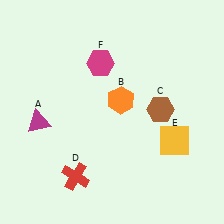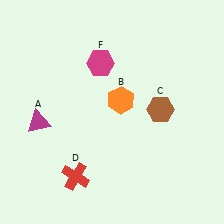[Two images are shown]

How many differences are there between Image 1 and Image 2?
There is 1 difference between the two images.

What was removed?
The yellow square (E) was removed in Image 2.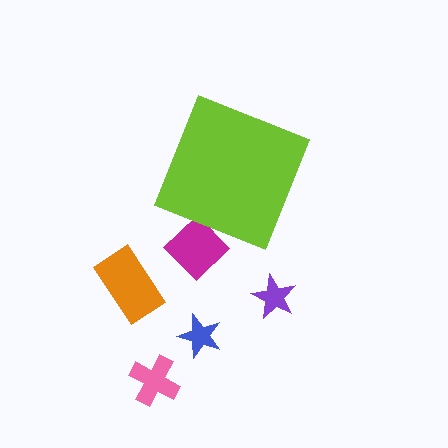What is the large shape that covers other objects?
A lime diamond.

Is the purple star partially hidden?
No, the purple star is fully visible.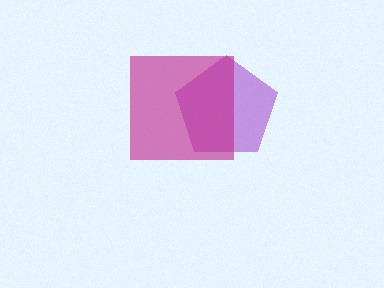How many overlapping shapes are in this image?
There are 2 overlapping shapes in the image.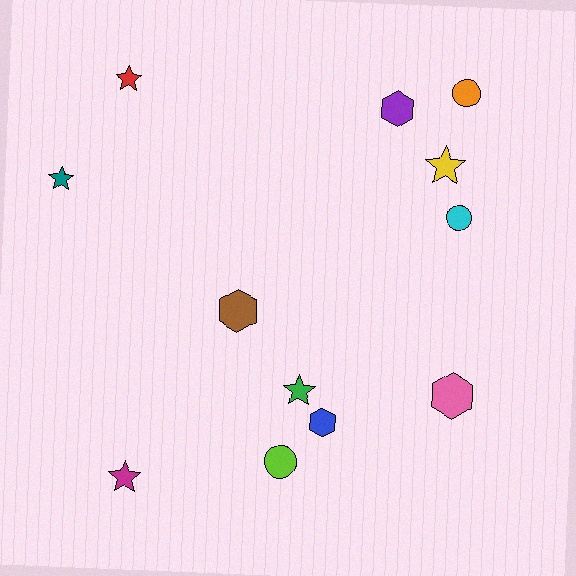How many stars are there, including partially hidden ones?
There are 5 stars.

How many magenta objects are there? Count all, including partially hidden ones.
There is 1 magenta object.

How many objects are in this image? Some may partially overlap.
There are 12 objects.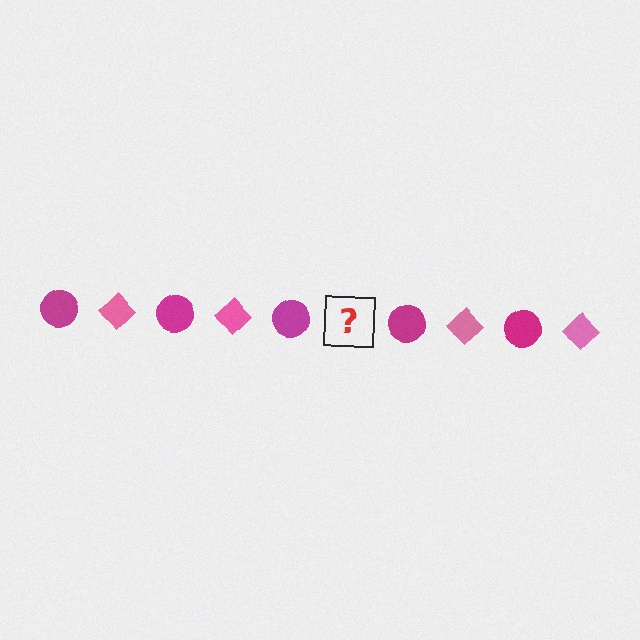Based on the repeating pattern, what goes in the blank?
The blank should be a pink diamond.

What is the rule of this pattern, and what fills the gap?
The rule is that the pattern alternates between magenta circle and pink diamond. The gap should be filled with a pink diamond.